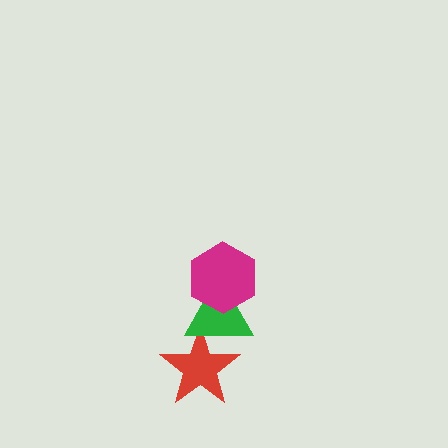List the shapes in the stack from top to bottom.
From top to bottom: the magenta hexagon, the green triangle, the red star.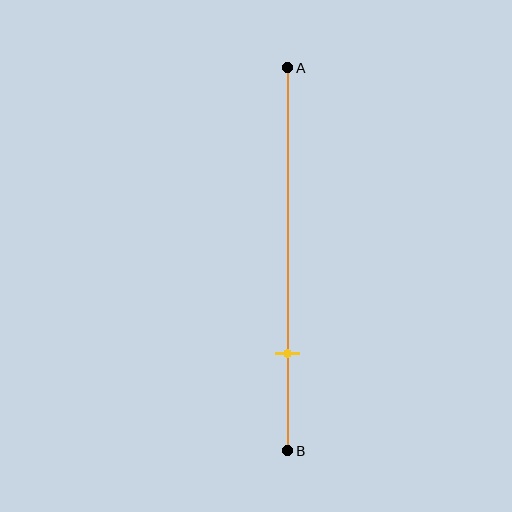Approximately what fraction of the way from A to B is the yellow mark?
The yellow mark is approximately 75% of the way from A to B.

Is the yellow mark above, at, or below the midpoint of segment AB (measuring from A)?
The yellow mark is below the midpoint of segment AB.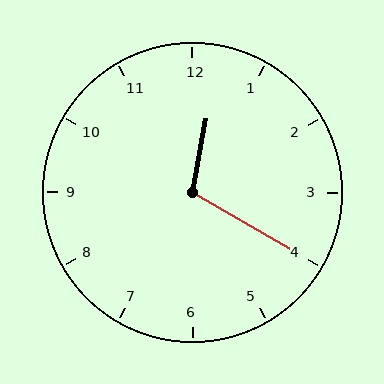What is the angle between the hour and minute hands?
Approximately 110 degrees.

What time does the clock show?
12:20.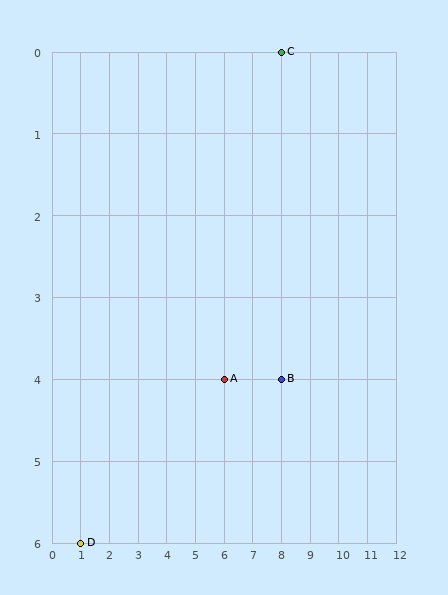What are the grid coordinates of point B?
Point B is at grid coordinates (8, 4).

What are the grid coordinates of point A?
Point A is at grid coordinates (6, 4).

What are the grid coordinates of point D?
Point D is at grid coordinates (1, 6).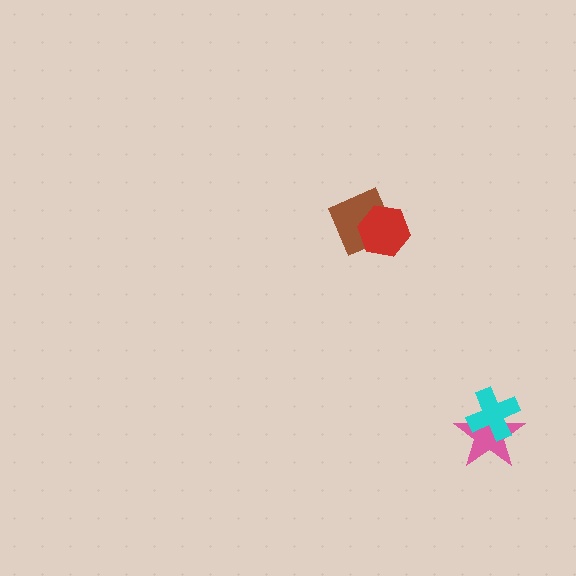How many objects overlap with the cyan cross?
1 object overlaps with the cyan cross.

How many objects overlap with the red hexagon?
1 object overlaps with the red hexagon.